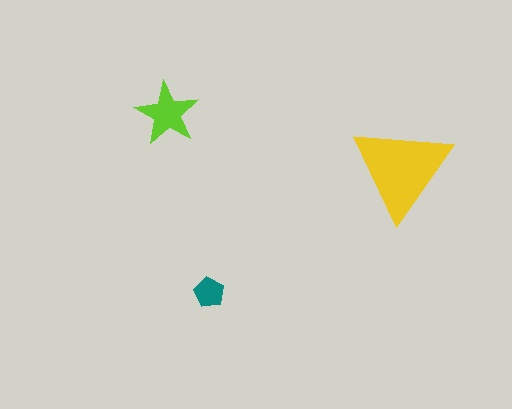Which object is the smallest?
The teal pentagon.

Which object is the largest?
The yellow triangle.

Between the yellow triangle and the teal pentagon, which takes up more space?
The yellow triangle.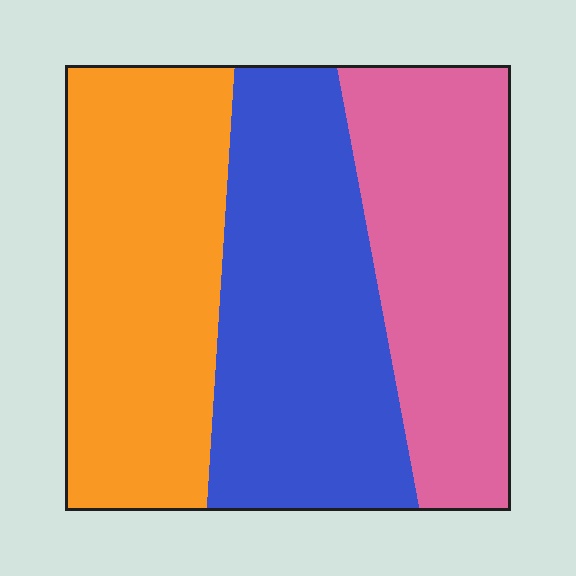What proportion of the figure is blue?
Blue takes up about one third (1/3) of the figure.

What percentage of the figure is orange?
Orange covers around 35% of the figure.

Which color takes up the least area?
Pink, at roughly 30%.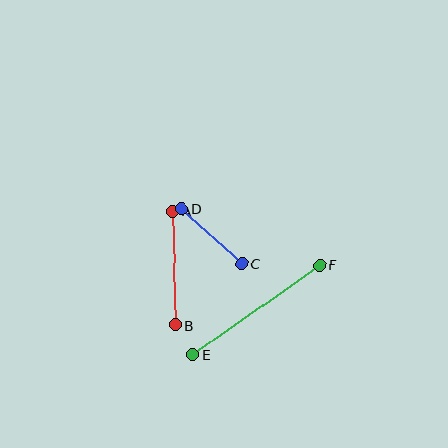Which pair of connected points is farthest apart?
Points E and F are farthest apart.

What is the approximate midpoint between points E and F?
The midpoint is at approximately (257, 310) pixels.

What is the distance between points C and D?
The distance is approximately 81 pixels.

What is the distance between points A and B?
The distance is approximately 113 pixels.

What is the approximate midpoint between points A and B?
The midpoint is at approximately (174, 268) pixels.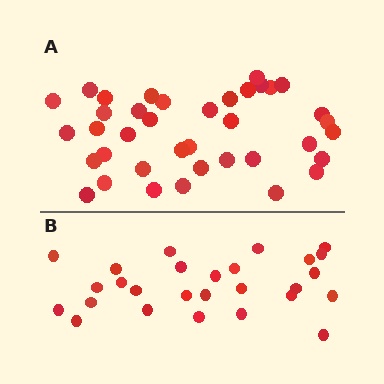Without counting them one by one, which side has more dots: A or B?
Region A (the top region) has more dots.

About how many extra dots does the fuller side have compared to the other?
Region A has roughly 12 or so more dots than region B.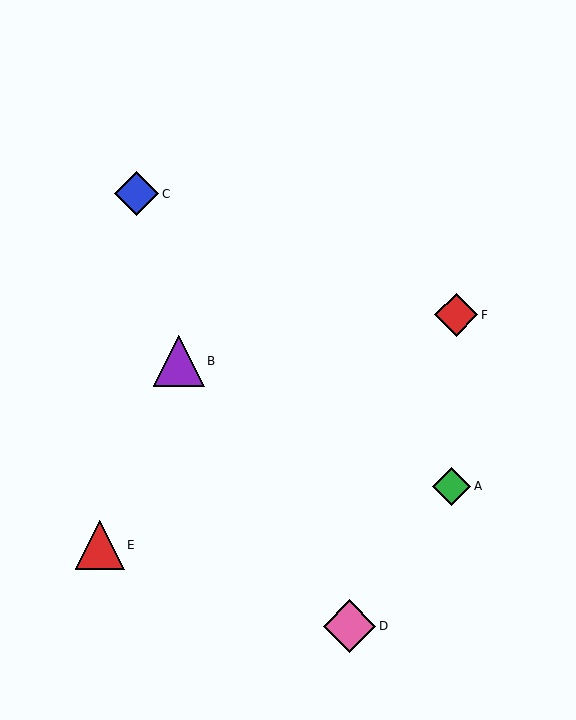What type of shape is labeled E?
Shape E is a red triangle.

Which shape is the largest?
The pink diamond (labeled D) is the largest.